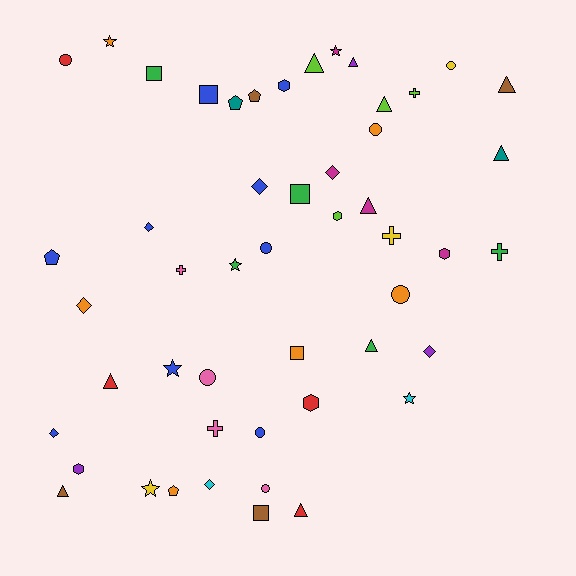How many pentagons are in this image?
There are 4 pentagons.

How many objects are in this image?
There are 50 objects.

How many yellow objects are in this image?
There are 3 yellow objects.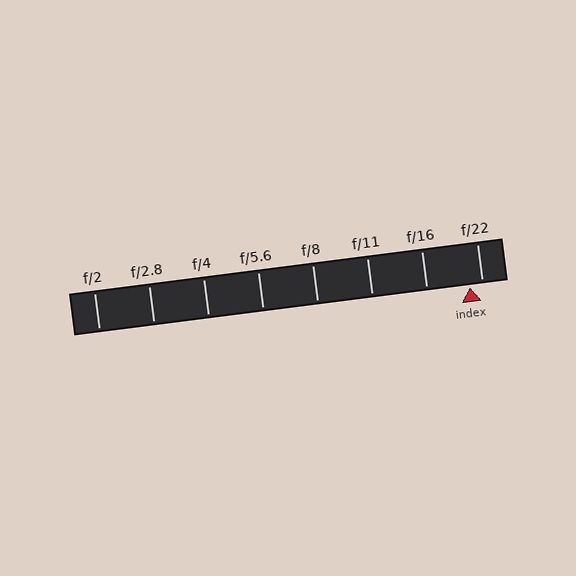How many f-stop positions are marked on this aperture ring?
There are 8 f-stop positions marked.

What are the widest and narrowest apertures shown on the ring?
The widest aperture shown is f/2 and the narrowest is f/22.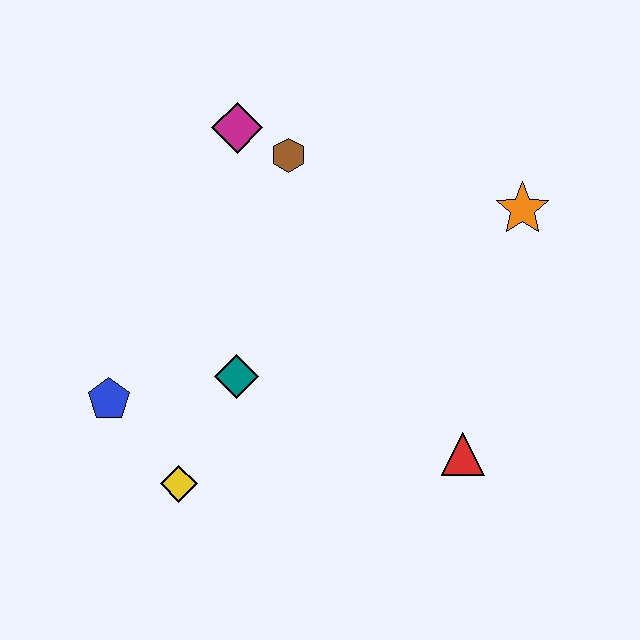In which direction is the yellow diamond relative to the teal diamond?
The yellow diamond is below the teal diamond.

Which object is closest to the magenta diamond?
The brown hexagon is closest to the magenta diamond.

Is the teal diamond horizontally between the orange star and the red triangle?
No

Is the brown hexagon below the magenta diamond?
Yes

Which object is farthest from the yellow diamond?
The orange star is farthest from the yellow diamond.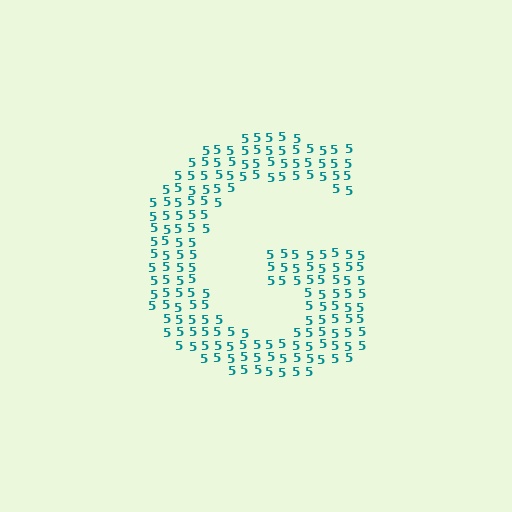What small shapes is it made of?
It is made of small digit 5's.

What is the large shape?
The large shape is the letter G.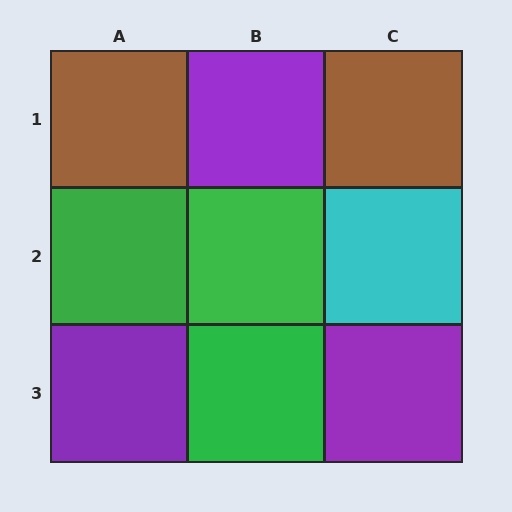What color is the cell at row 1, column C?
Brown.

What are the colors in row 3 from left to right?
Purple, green, purple.